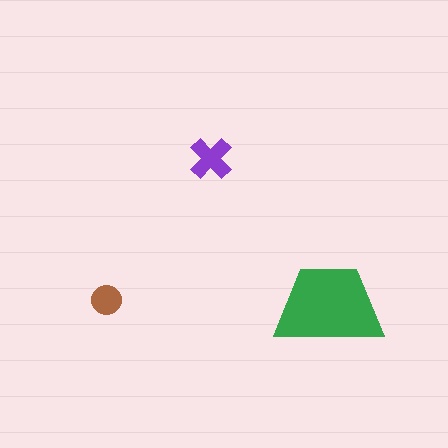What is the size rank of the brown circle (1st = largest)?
3rd.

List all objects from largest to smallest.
The green trapezoid, the purple cross, the brown circle.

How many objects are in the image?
There are 3 objects in the image.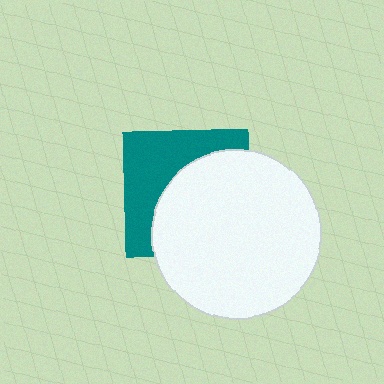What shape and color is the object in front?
The object in front is a white circle.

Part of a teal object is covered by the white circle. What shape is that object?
It is a square.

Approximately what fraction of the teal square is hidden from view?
Roughly 56% of the teal square is hidden behind the white circle.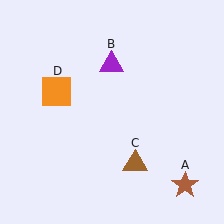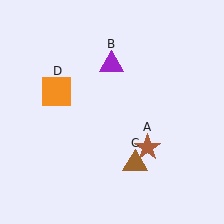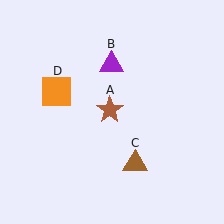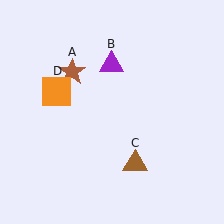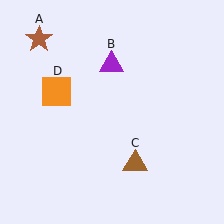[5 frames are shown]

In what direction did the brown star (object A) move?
The brown star (object A) moved up and to the left.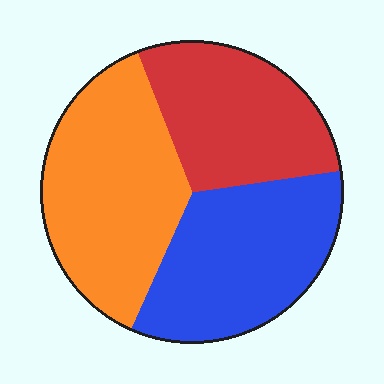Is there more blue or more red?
Blue.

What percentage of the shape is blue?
Blue takes up between a quarter and a half of the shape.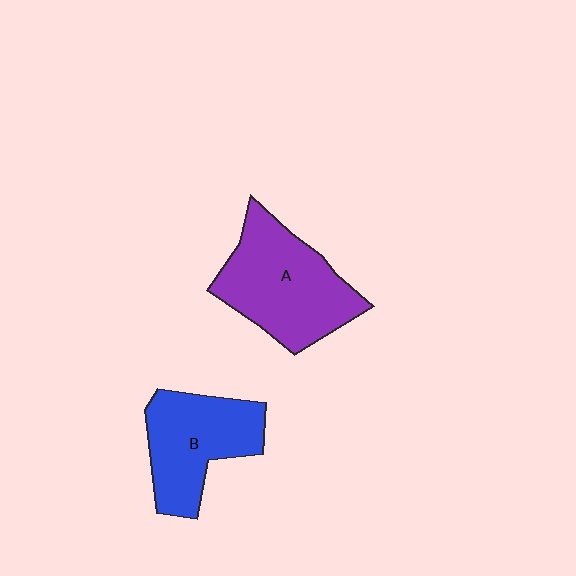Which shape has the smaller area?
Shape B (blue).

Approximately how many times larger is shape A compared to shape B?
Approximately 1.2 times.